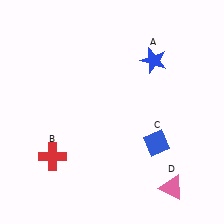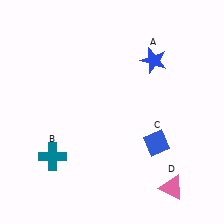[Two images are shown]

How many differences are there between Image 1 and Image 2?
There is 1 difference between the two images.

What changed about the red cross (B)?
In Image 1, B is red. In Image 2, it changed to teal.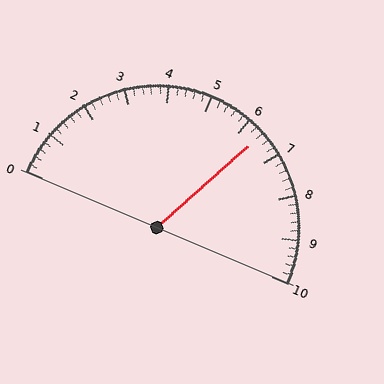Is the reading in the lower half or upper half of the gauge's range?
The reading is in the upper half of the range (0 to 10).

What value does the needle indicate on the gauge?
The needle indicates approximately 6.4.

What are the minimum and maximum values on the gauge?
The gauge ranges from 0 to 10.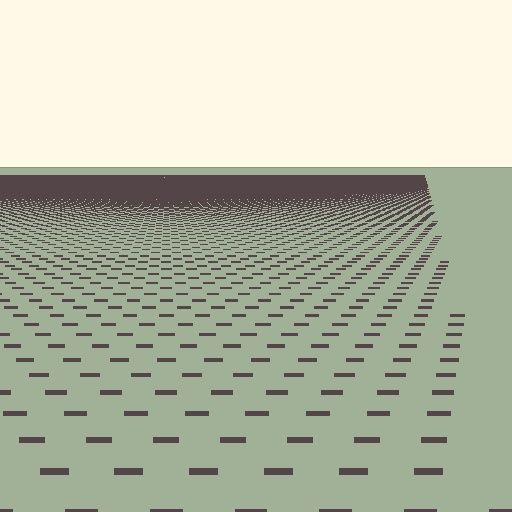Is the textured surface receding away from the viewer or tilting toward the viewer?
The surface is receding away from the viewer. Texture elements get smaller and denser toward the top.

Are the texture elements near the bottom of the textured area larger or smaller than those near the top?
Larger. Near the bottom, elements are closer to the viewer and appear at a bigger on-screen size.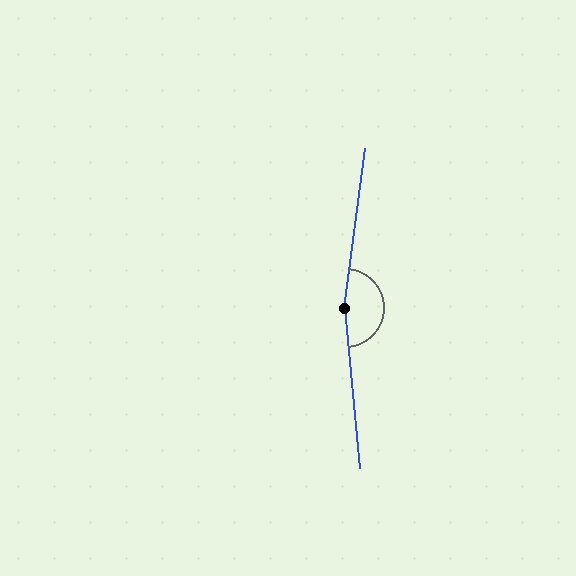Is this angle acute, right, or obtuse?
It is obtuse.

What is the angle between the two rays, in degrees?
Approximately 167 degrees.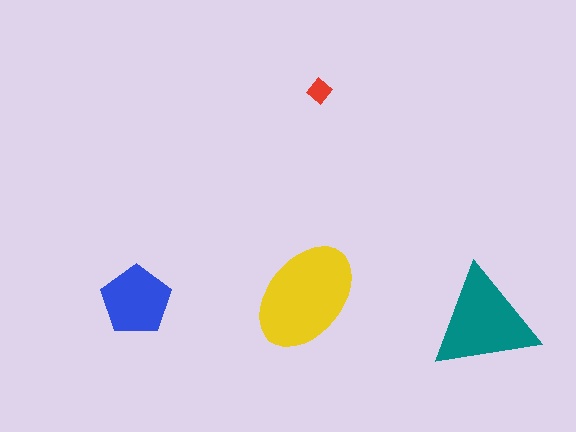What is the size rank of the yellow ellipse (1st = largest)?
1st.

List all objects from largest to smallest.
The yellow ellipse, the teal triangle, the blue pentagon, the red diamond.